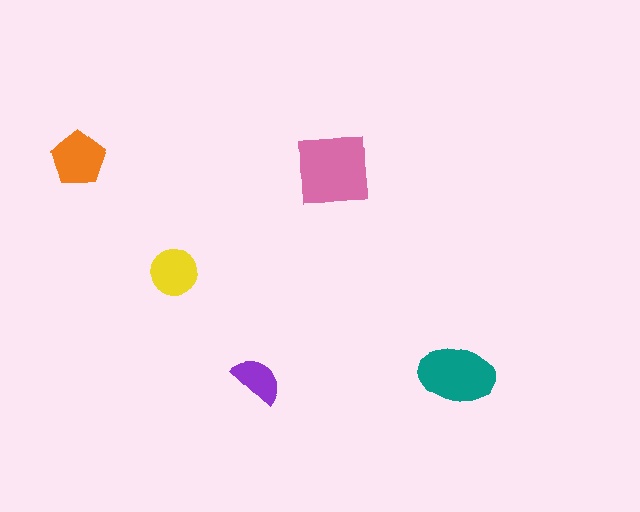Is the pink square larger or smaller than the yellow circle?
Larger.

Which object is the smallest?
The purple semicircle.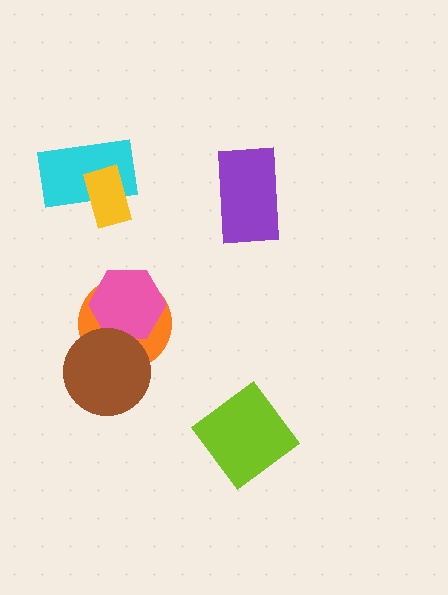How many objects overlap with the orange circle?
2 objects overlap with the orange circle.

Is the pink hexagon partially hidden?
Yes, it is partially covered by another shape.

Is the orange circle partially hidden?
Yes, it is partially covered by another shape.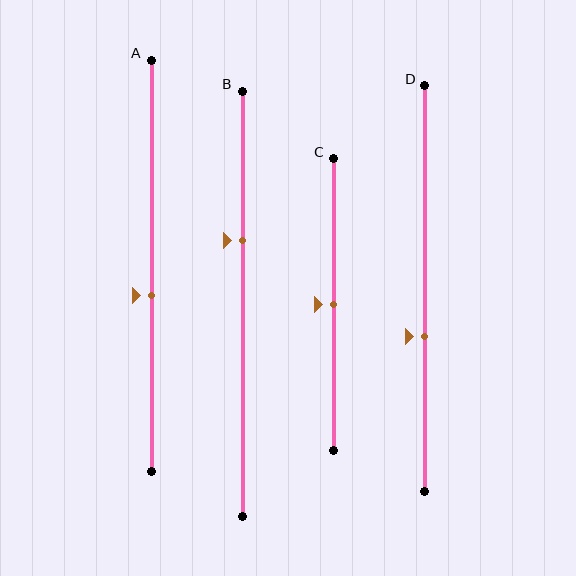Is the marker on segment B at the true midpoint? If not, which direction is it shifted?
No, the marker on segment B is shifted upward by about 15% of the segment length.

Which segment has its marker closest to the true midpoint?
Segment C has its marker closest to the true midpoint.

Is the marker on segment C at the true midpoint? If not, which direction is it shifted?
Yes, the marker on segment C is at the true midpoint.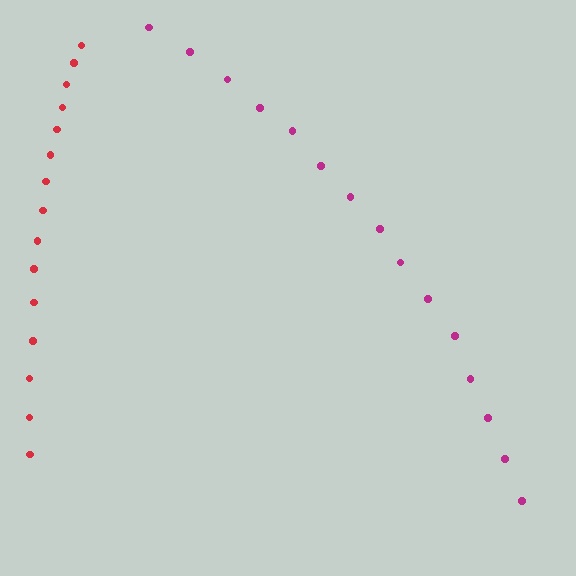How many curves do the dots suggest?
There are 2 distinct paths.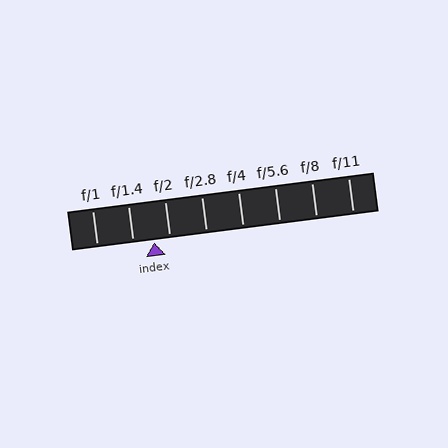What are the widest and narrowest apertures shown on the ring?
The widest aperture shown is f/1 and the narrowest is f/11.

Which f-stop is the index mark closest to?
The index mark is closest to f/2.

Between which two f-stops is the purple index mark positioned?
The index mark is between f/1.4 and f/2.